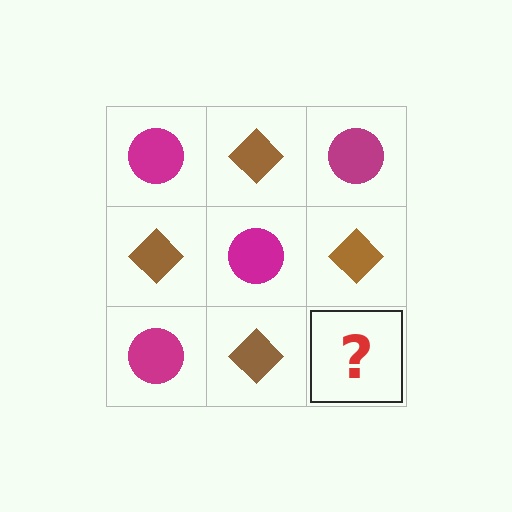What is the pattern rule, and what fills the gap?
The rule is that it alternates magenta circle and brown diamond in a checkerboard pattern. The gap should be filled with a magenta circle.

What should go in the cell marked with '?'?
The missing cell should contain a magenta circle.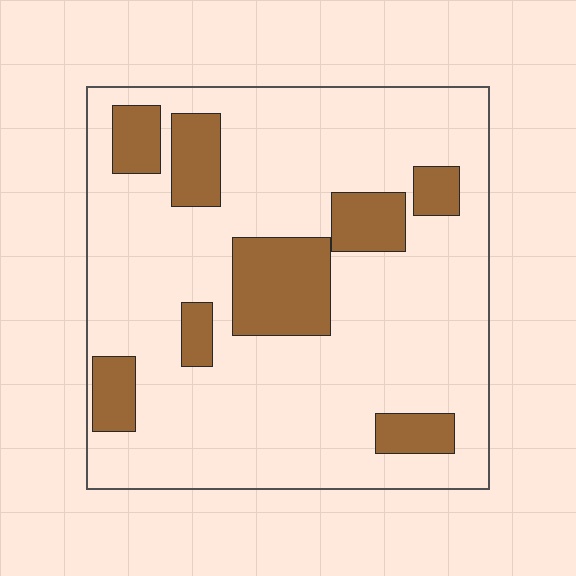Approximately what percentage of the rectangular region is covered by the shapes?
Approximately 20%.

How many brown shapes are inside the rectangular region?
8.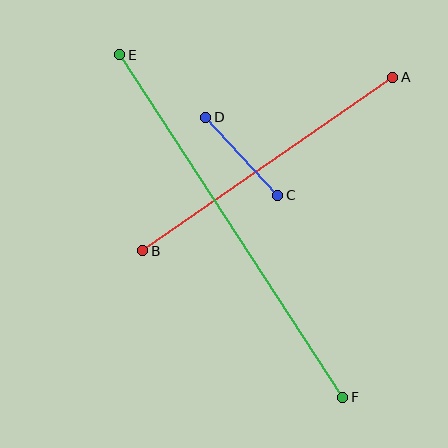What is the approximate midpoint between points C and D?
The midpoint is at approximately (242, 156) pixels.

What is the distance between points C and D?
The distance is approximately 106 pixels.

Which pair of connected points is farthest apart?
Points E and F are farthest apart.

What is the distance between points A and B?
The distance is approximately 304 pixels.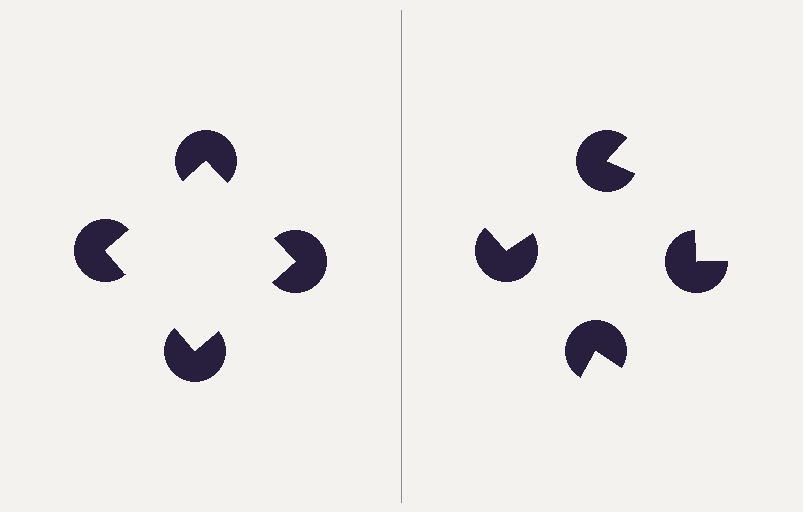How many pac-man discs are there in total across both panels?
8 — 4 on each side.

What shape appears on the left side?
An illusory square.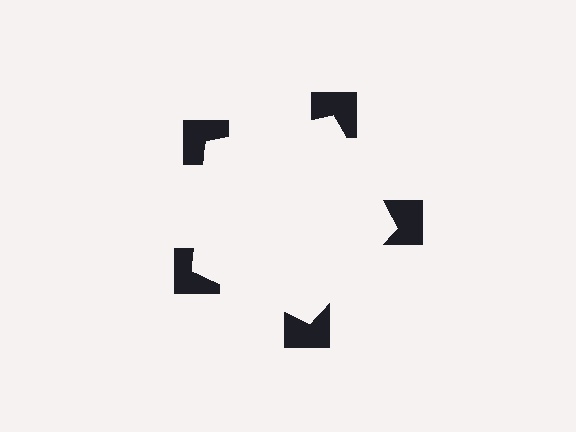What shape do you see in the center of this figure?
An illusory pentagon — its edges are inferred from the aligned wedge cuts in the notched squares, not physically drawn.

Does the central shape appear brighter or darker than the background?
It typically appears slightly brighter than the background, even though no actual brightness change is drawn.